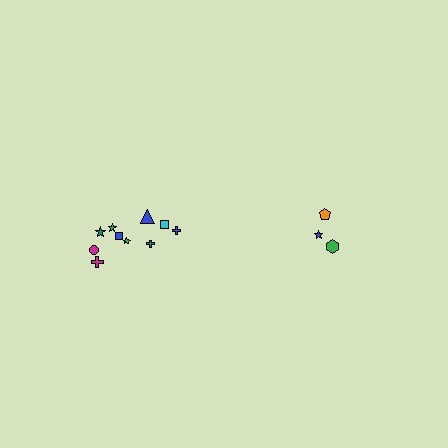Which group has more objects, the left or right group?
The left group.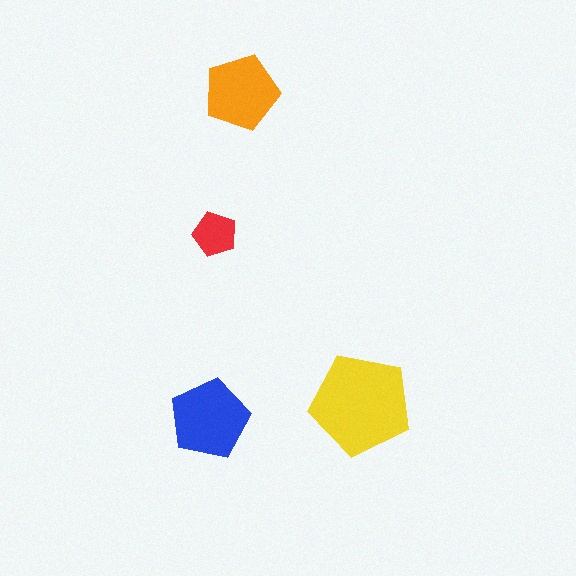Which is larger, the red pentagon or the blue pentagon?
The blue one.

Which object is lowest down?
The blue pentagon is bottommost.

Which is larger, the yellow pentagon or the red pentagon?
The yellow one.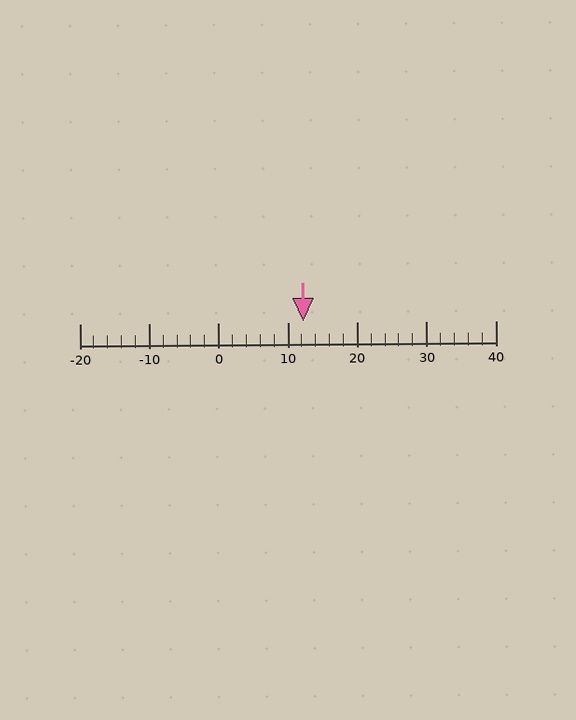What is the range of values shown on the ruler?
The ruler shows values from -20 to 40.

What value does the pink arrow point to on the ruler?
The pink arrow points to approximately 12.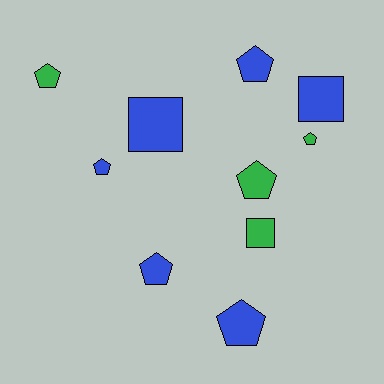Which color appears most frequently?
Blue, with 6 objects.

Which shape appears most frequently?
Pentagon, with 7 objects.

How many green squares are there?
There is 1 green square.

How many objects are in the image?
There are 10 objects.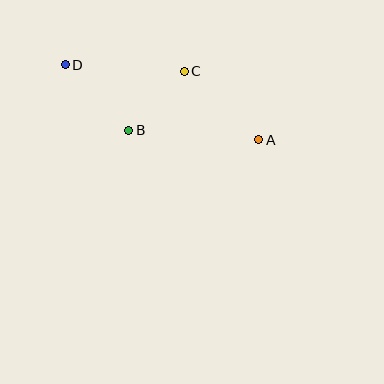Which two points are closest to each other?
Points B and C are closest to each other.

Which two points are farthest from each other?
Points A and D are farthest from each other.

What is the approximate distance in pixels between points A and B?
The distance between A and B is approximately 130 pixels.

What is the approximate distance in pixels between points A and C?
The distance between A and C is approximately 101 pixels.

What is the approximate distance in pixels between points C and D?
The distance between C and D is approximately 119 pixels.